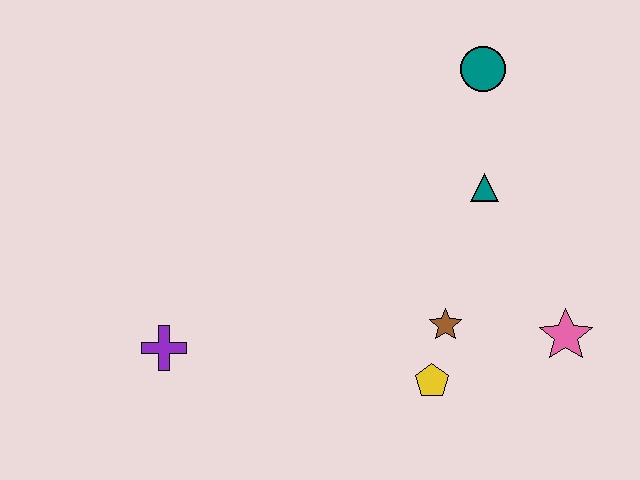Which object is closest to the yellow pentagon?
The brown star is closest to the yellow pentagon.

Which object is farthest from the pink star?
The purple cross is farthest from the pink star.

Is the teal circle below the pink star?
No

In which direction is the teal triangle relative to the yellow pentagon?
The teal triangle is above the yellow pentagon.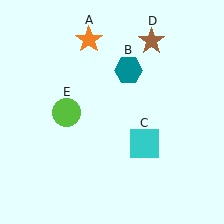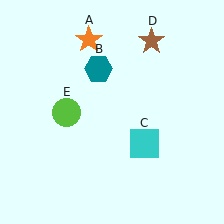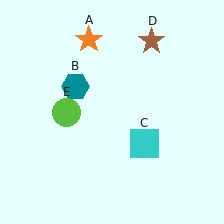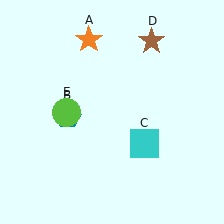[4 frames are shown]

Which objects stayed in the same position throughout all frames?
Orange star (object A) and cyan square (object C) and brown star (object D) and lime circle (object E) remained stationary.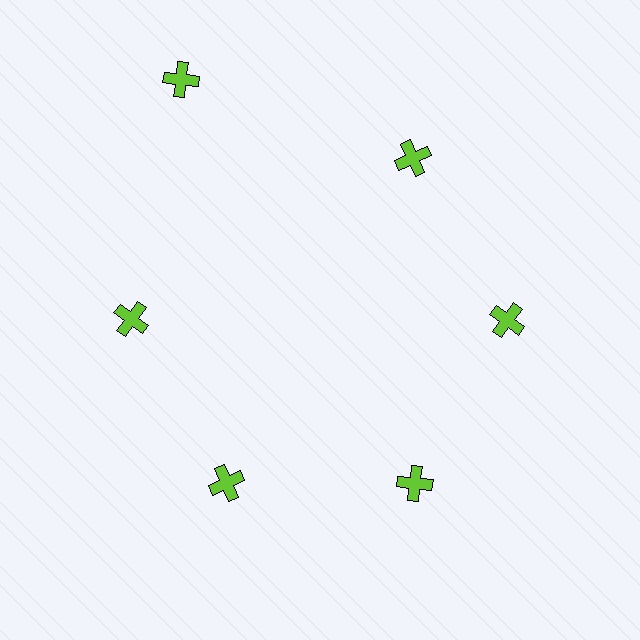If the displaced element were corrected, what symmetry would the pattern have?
It would have 6-fold rotational symmetry — the pattern would map onto itself every 60 degrees.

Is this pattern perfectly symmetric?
No. The 6 lime crosses are arranged in a ring, but one element near the 11 o'clock position is pushed outward from the center, breaking the 6-fold rotational symmetry.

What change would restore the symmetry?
The symmetry would be restored by moving it inward, back onto the ring so that all 6 crosses sit at equal angles and equal distance from the center.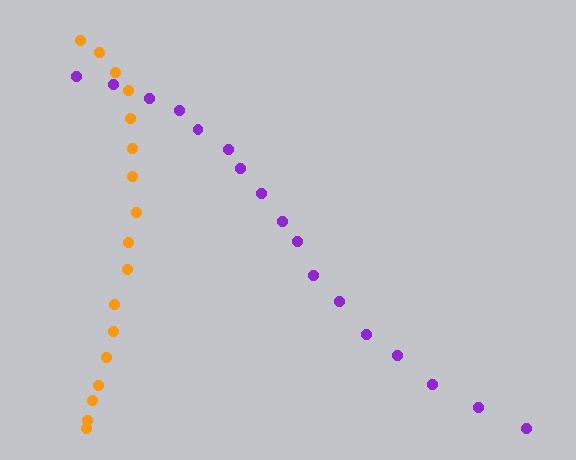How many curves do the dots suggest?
There are 2 distinct paths.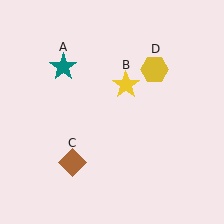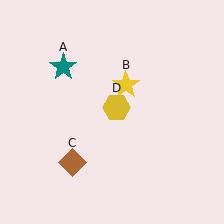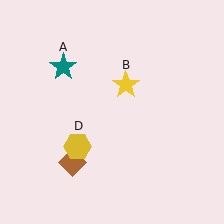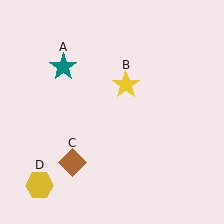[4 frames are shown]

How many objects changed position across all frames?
1 object changed position: yellow hexagon (object D).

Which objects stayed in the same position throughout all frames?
Teal star (object A) and yellow star (object B) and brown diamond (object C) remained stationary.